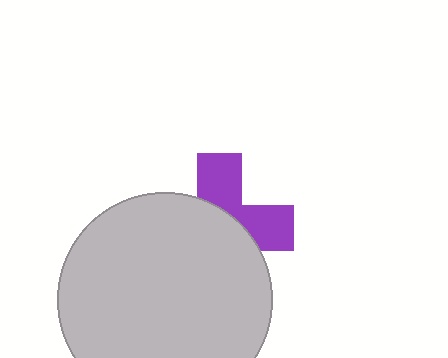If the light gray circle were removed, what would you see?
You would see the complete purple cross.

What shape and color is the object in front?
The object in front is a light gray circle.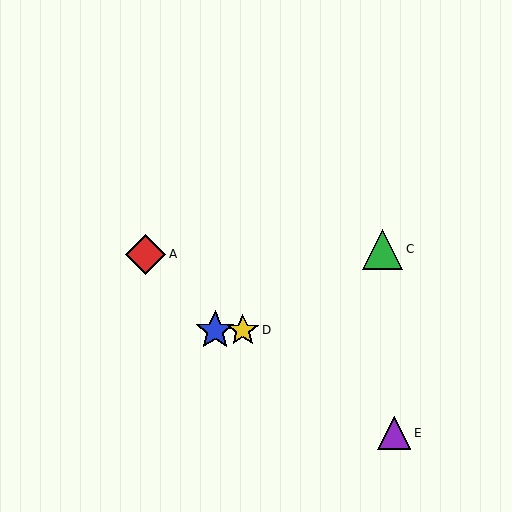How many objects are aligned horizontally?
2 objects (B, D) are aligned horizontally.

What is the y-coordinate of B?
Object B is at y≈330.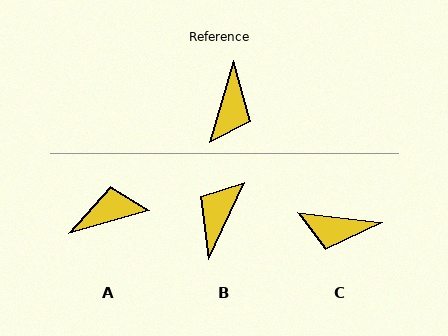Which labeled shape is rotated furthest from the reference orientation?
B, about 172 degrees away.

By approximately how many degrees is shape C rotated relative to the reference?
Approximately 80 degrees clockwise.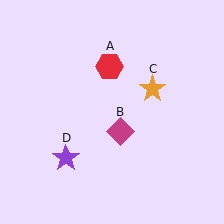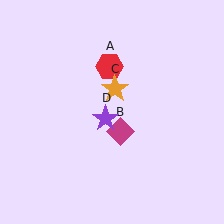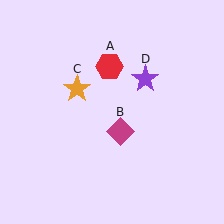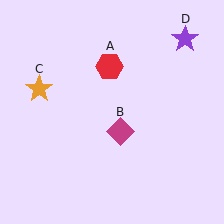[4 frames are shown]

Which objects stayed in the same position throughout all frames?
Red hexagon (object A) and magenta diamond (object B) remained stationary.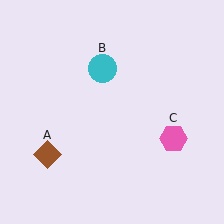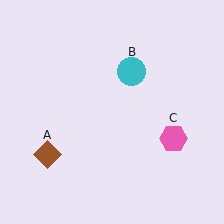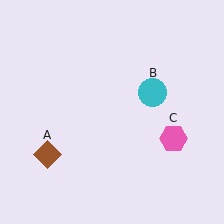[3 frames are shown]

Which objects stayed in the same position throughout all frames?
Brown diamond (object A) and pink hexagon (object C) remained stationary.